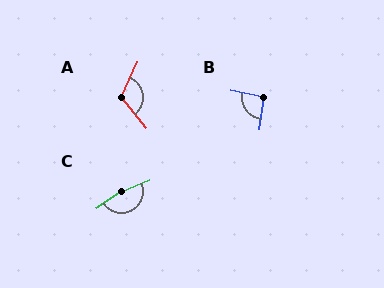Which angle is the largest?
C, at approximately 168 degrees.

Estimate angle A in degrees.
Approximately 115 degrees.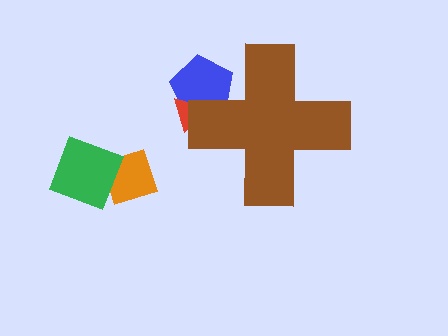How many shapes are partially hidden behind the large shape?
2 shapes are partially hidden.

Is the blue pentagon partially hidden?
Yes, the blue pentagon is partially hidden behind the brown cross.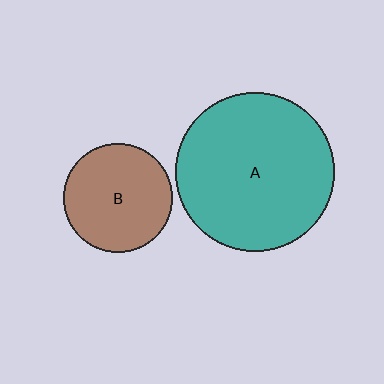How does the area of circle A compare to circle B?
Approximately 2.1 times.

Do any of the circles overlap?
No, none of the circles overlap.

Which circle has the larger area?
Circle A (teal).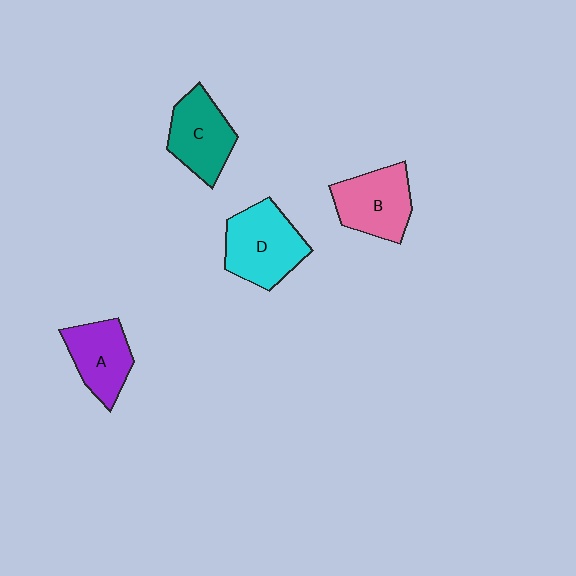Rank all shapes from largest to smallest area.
From largest to smallest: D (cyan), B (pink), C (teal), A (purple).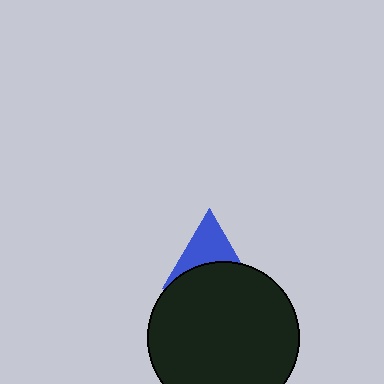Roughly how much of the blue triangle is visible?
About half of it is visible (roughly 52%).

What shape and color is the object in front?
The object in front is a black circle.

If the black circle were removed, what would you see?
You would see the complete blue triangle.